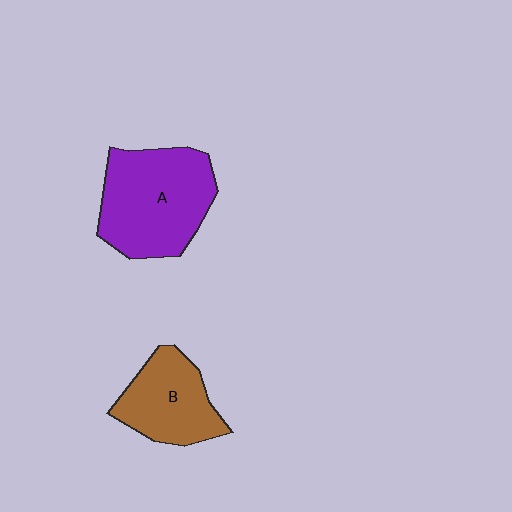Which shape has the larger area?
Shape A (purple).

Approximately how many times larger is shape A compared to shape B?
Approximately 1.5 times.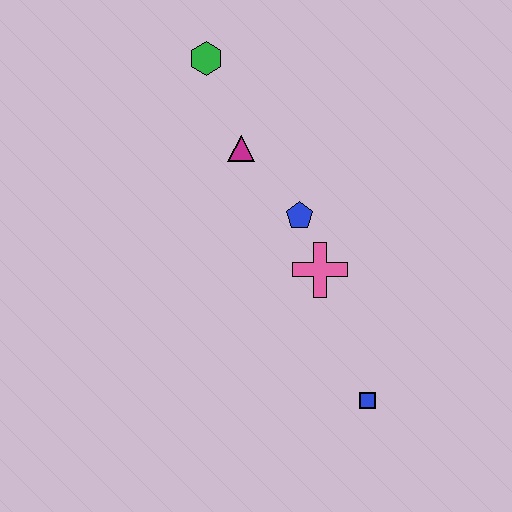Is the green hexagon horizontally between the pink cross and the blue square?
No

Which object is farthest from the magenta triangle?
The blue square is farthest from the magenta triangle.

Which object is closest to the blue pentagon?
The pink cross is closest to the blue pentagon.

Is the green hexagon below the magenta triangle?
No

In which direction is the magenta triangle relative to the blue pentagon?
The magenta triangle is above the blue pentagon.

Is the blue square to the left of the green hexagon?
No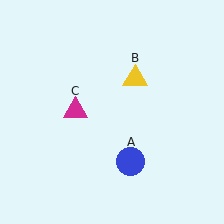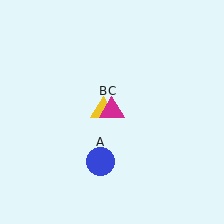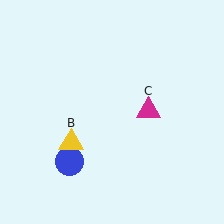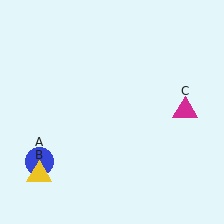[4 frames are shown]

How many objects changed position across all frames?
3 objects changed position: blue circle (object A), yellow triangle (object B), magenta triangle (object C).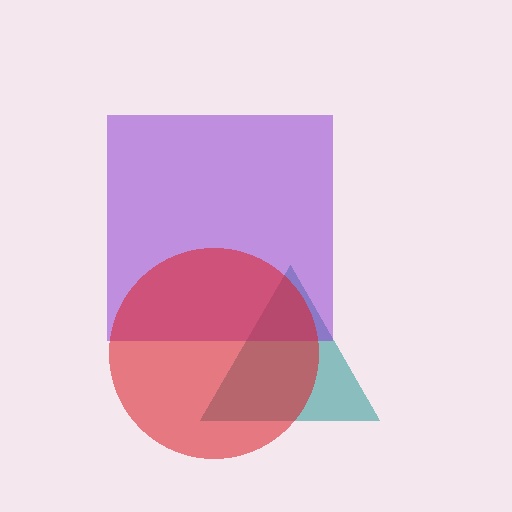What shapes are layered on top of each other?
The layered shapes are: a teal triangle, a purple square, a red circle.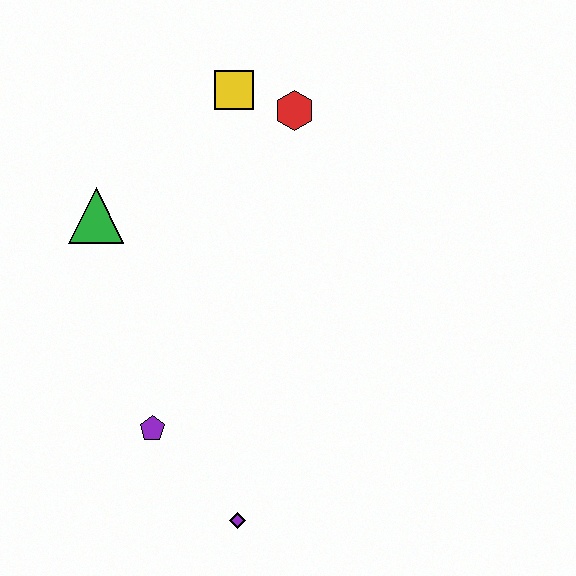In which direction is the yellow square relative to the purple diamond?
The yellow square is above the purple diamond.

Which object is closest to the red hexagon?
The yellow square is closest to the red hexagon.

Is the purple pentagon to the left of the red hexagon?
Yes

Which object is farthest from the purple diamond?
The yellow square is farthest from the purple diamond.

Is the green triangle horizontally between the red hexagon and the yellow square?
No